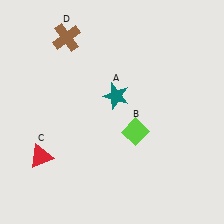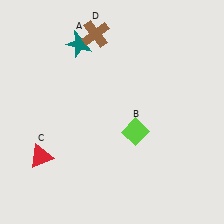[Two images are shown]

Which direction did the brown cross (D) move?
The brown cross (D) moved right.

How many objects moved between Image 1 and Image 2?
2 objects moved between the two images.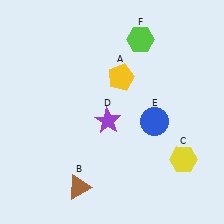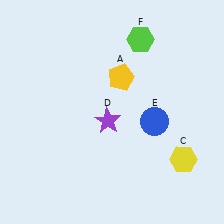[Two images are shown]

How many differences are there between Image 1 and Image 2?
There is 1 difference between the two images.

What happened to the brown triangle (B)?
The brown triangle (B) was removed in Image 2. It was in the bottom-left area of Image 1.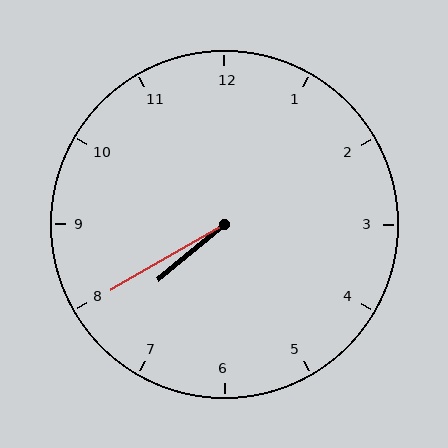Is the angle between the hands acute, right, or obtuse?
It is acute.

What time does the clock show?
7:40.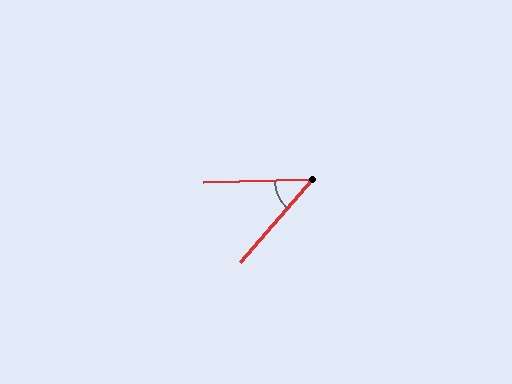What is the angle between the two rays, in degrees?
Approximately 47 degrees.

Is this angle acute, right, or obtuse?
It is acute.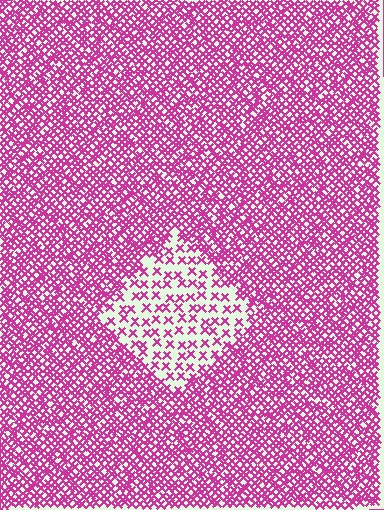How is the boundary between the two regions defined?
The boundary is defined by a change in element density (approximately 2.6x ratio). All elements are the same color, size, and shape.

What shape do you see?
I see a diamond.